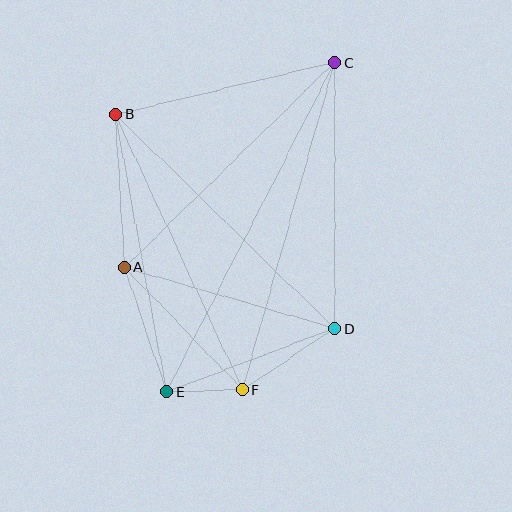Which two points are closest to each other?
Points E and F are closest to each other.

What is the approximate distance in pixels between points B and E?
The distance between B and E is approximately 282 pixels.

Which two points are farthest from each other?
Points C and E are farthest from each other.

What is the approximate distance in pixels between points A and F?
The distance between A and F is approximately 170 pixels.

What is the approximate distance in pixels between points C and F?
The distance between C and F is approximately 341 pixels.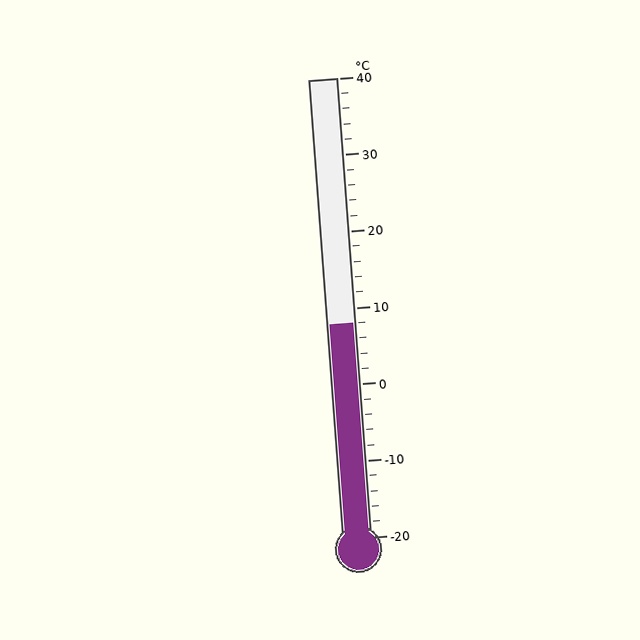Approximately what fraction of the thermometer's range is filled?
The thermometer is filled to approximately 45% of its range.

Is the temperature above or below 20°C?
The temperature is below 20°C.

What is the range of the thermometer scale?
The thermometer scale ranges from -20°C to 40°C.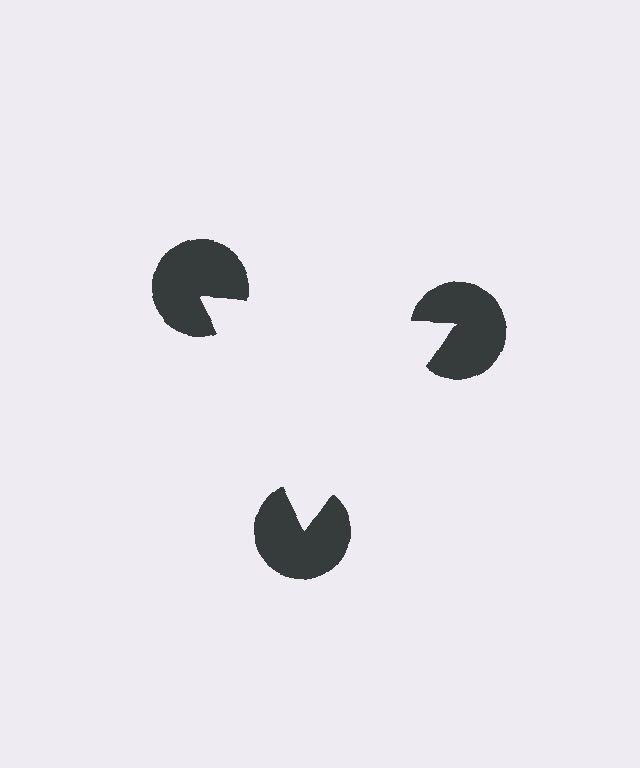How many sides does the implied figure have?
3 sides.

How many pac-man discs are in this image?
There are 3 — one at each vertex of the illusory triangle.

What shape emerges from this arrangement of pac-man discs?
An illusory triangle — its edges are inferred from the aligned wedge cuts in the pac-man discs, not physically drawn.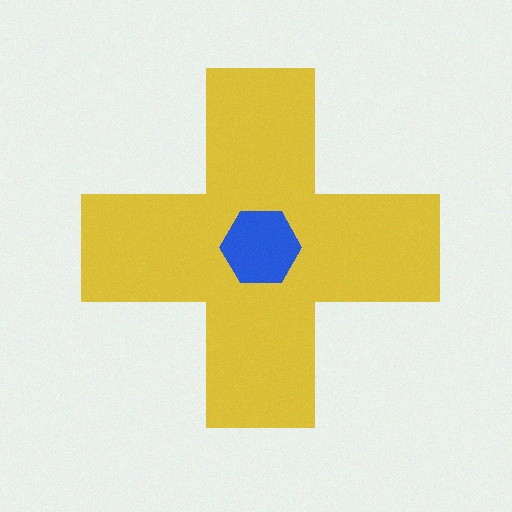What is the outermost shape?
The yellow cross.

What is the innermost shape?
The blue hexagon.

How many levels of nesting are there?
2.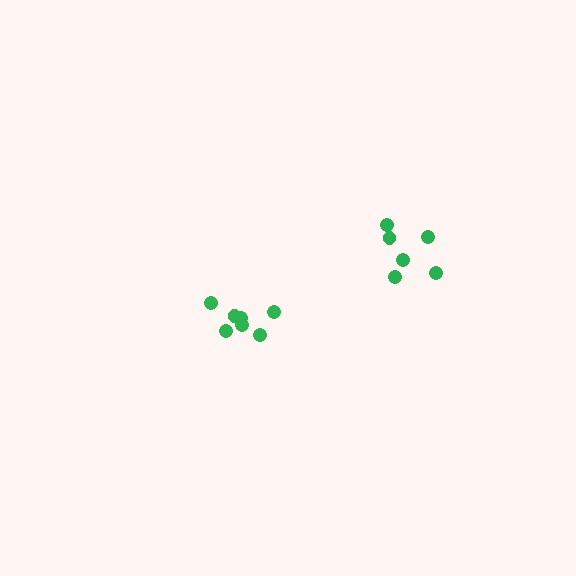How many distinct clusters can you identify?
There are 2 distinct clusters.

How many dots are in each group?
Group 1: 6 dots, Group 2: 7 dots (13 total).